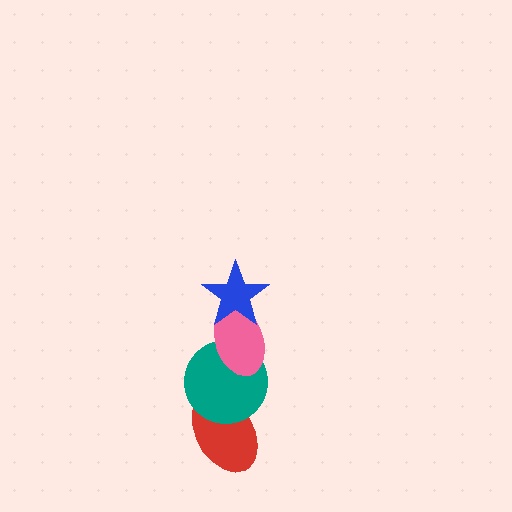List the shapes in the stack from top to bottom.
From top to bottom: the blue star, the pink ellipse, the teal circle, the red ellipse.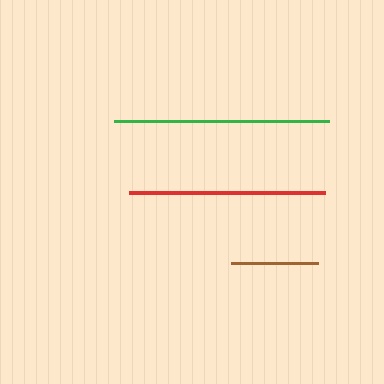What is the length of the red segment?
The red segment is approximately 196 pixels long.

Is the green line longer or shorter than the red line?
The green line is longer than the red line.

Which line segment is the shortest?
The brown line is the shortest at approximately 87 pixels.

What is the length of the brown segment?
The brown segment is approximately 87 pixels long.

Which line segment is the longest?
The green line is the longest at approximately 215 pixels.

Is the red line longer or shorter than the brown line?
The red line is longer than the brown line.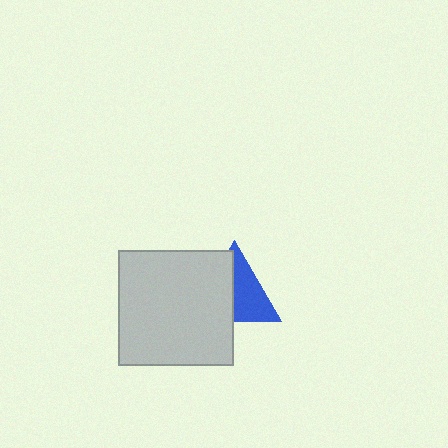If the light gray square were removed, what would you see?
You would see the complete blue triangle.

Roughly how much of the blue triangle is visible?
About half of it is visible (roughly 53%).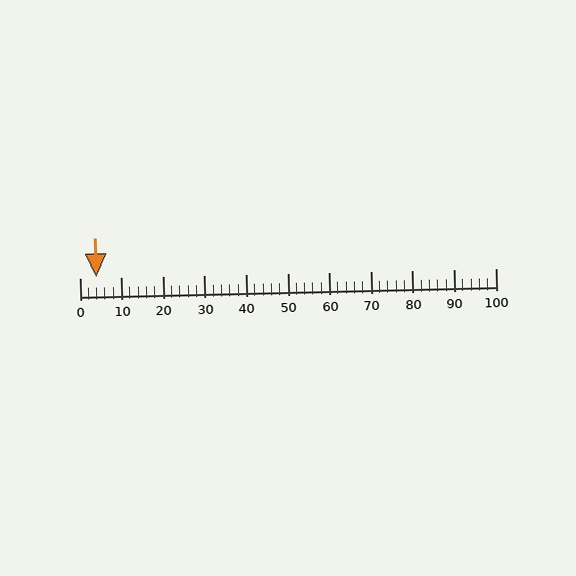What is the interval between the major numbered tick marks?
The major tick marks are spaced 10 units apart.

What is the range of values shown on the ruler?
The ruler shows values from 0 to 100.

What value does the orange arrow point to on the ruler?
The orange arrow points to approximately 4.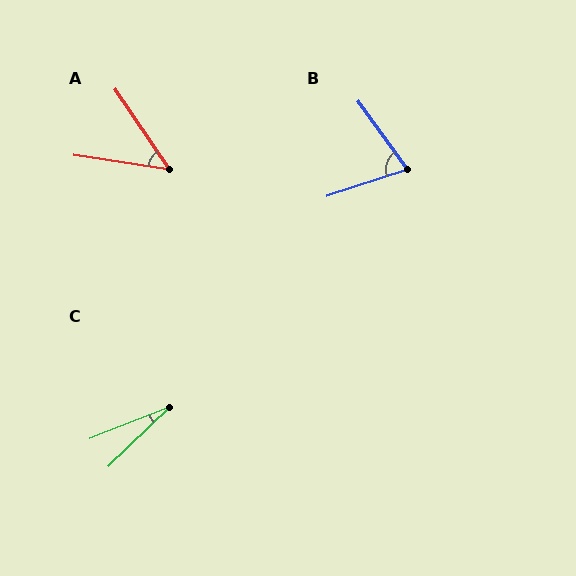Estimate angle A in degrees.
Approximately 47 degrees.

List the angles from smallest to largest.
C (22°), A (47°), B (73°).